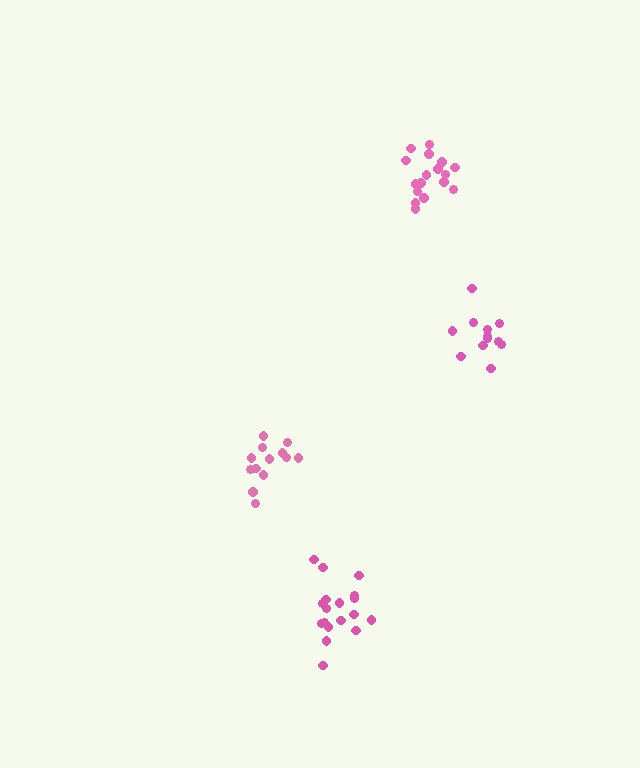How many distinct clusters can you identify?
There are 4 distinct clusters.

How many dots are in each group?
Group 1: 12 dots, Group 2: 18 dots, Group 3: 17 dots, Group 4: 13 dots (60 total).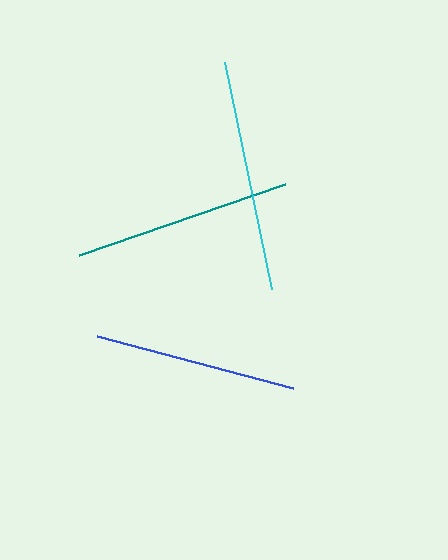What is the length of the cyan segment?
The cyan segment is approximately 233 pixels long.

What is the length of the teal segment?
The teal segment is approximately 219 pixels long.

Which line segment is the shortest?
The blue line is the shortest at approximately 203 pixels.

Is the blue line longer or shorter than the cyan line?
The cyan line is longer than the blue line.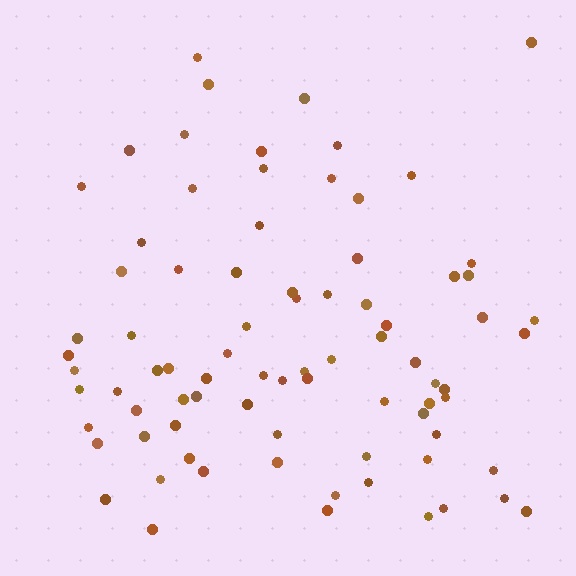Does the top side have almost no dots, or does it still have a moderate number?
Still a moderate number, just noticeably fewer than the bottom.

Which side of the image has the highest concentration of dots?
The bottom.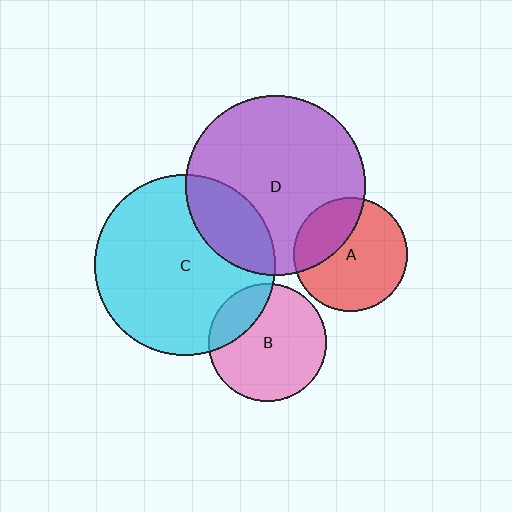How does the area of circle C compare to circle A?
Approximately 2.5 times.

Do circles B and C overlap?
Yes.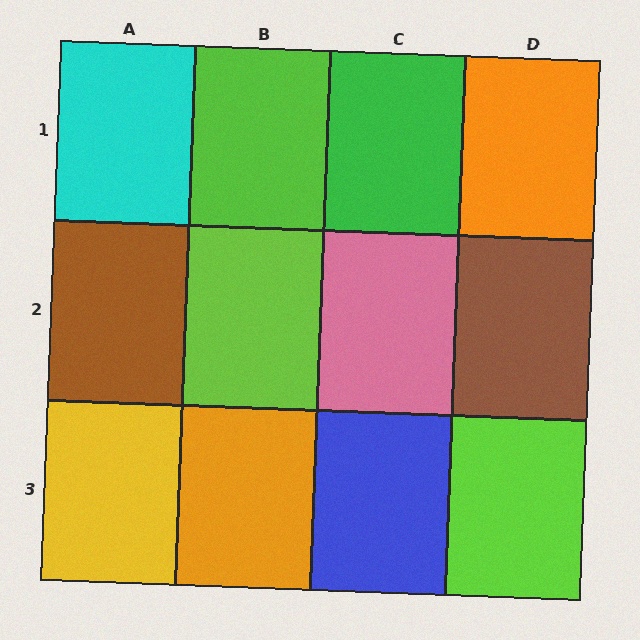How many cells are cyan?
1 cell is cyan.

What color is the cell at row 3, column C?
Blue.